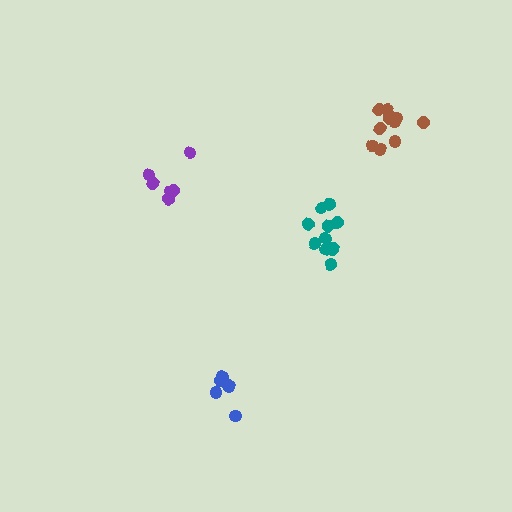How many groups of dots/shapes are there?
There are 4 groups.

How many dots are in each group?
Group 1: 6 dots, Group 2: 11 dots, Group 3: 11 dots, Group 4: 6 dots (34 total).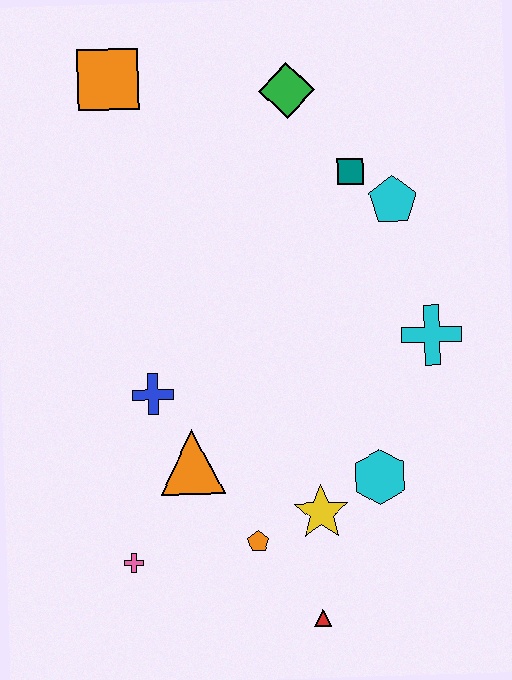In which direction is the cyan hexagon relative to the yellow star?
The cyan hexagon is to the right of the yellow star.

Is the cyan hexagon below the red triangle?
No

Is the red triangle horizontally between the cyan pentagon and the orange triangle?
Yes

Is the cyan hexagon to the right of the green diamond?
Yes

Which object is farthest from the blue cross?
The green diamond is farthest from the blue cross.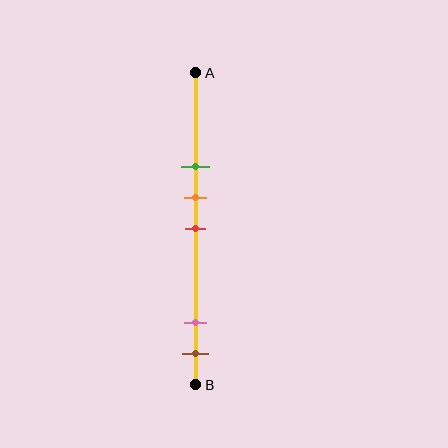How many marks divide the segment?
There are 5 marks dividing the segment.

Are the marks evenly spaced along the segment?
No, the marks are not evenly spaced.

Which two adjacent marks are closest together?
The orange and red marks are the closest adjacent pair.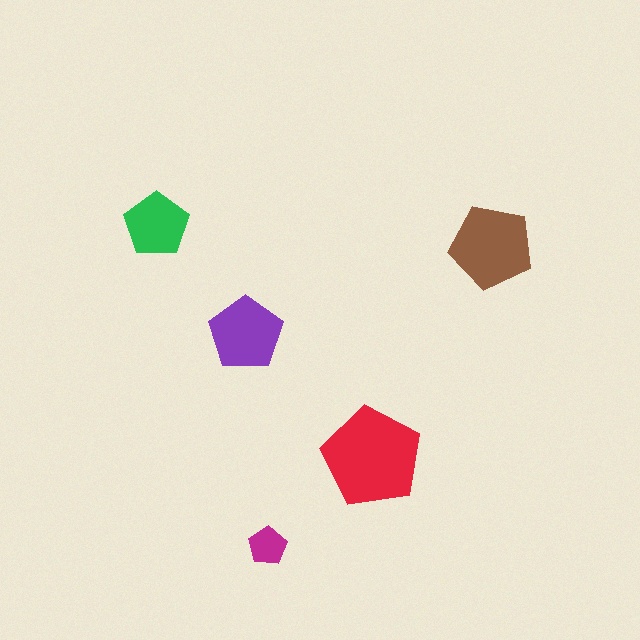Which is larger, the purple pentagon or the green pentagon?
The purple one.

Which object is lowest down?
The magenta pentagon is bottommost.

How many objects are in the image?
There are 5 objects in the image.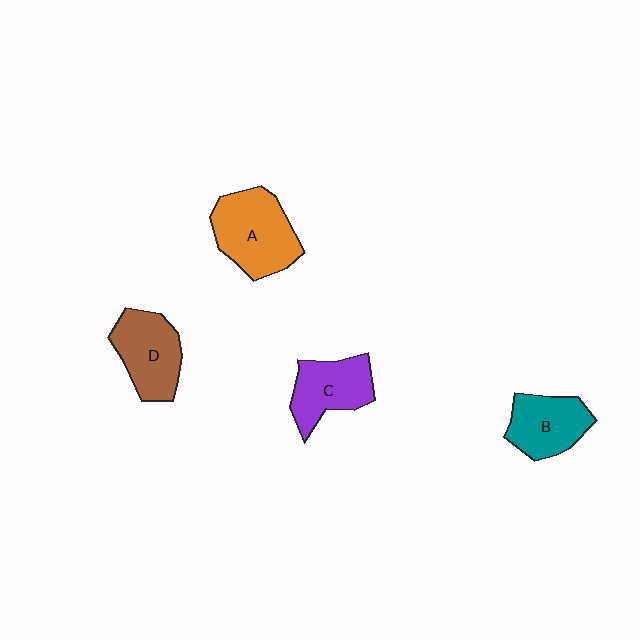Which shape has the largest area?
Shape A (orange).